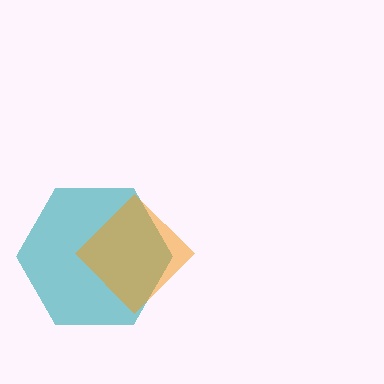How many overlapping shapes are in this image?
There are 2 overlapping shapes in the image.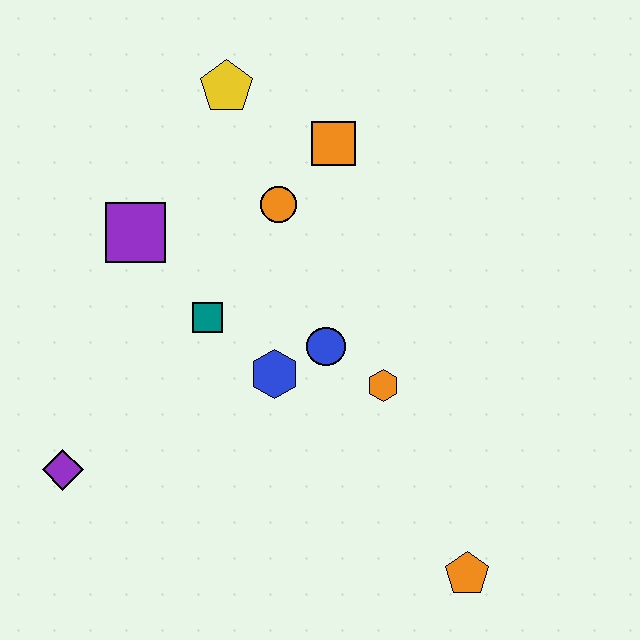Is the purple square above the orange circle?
No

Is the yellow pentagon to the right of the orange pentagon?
No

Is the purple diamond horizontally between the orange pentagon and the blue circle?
No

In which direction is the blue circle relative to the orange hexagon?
The blue circle is to the left of the orange hexagon.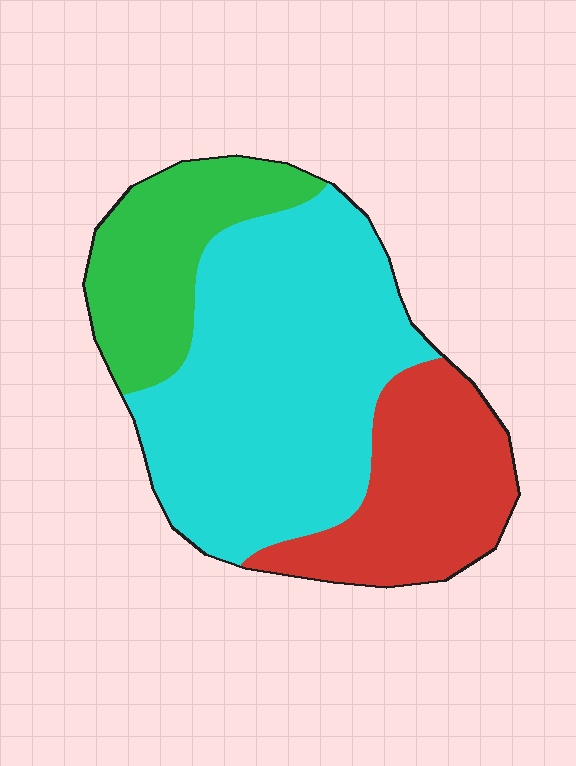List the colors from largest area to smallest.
From largest to smallest: cyan, red, green.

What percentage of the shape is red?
Red takes up about one quarter (1/4) of the shape.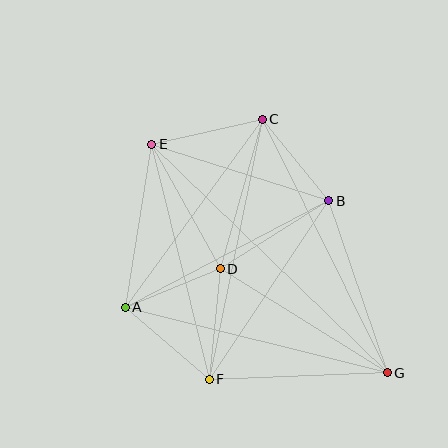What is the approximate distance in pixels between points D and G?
The distance between D and G is approximately 197 pixels.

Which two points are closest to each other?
Points A and D are closest to each other.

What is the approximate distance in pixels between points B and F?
The distance between B and F is approximately 215 pixels.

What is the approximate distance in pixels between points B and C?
The distance between B and C is approximately 105 pixels.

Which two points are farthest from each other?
Points E and G are farthest from each other.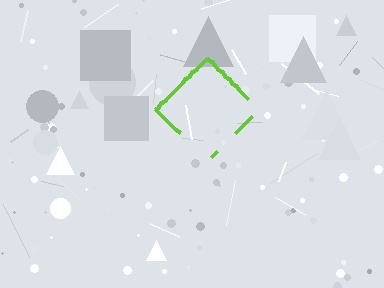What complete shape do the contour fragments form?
The contour fragments form a diamond.